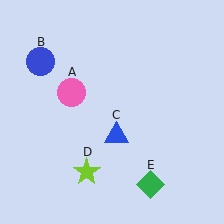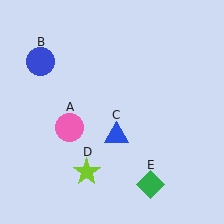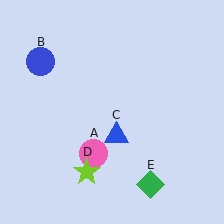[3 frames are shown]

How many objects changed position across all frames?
1 object changed position: pink circle (object A).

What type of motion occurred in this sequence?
The pink circle (object A) rotated counterclockwise around the center of the scene.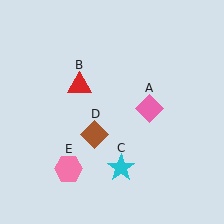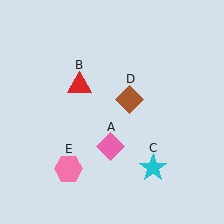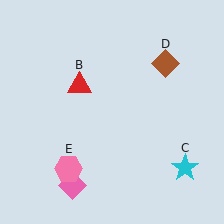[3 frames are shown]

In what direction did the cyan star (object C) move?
The cyan star (object C) moved right.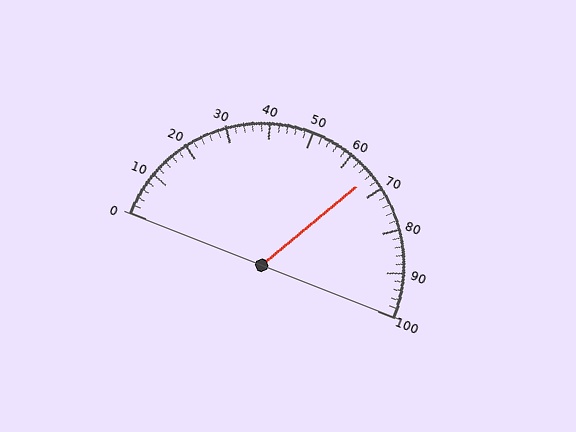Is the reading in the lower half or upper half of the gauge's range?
The reading is in the upper half of the range (0 to 100).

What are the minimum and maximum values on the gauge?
The gauge ranges from 0 to 100.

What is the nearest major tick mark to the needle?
The nearest major tick mark is 70.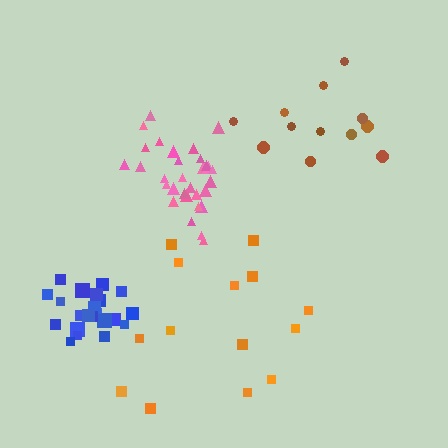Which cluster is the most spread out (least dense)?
Orange.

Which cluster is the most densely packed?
Blue.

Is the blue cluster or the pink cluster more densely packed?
Blue.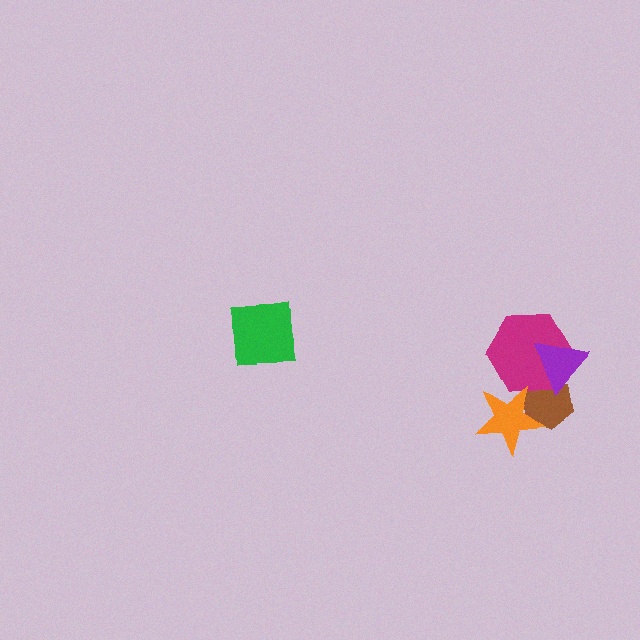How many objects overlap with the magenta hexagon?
4 objects overlap with the magenta hexagon.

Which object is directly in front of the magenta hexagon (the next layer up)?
The orange star is directly in front of the magenta hexagon.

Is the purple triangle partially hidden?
No, no other shape covers it.